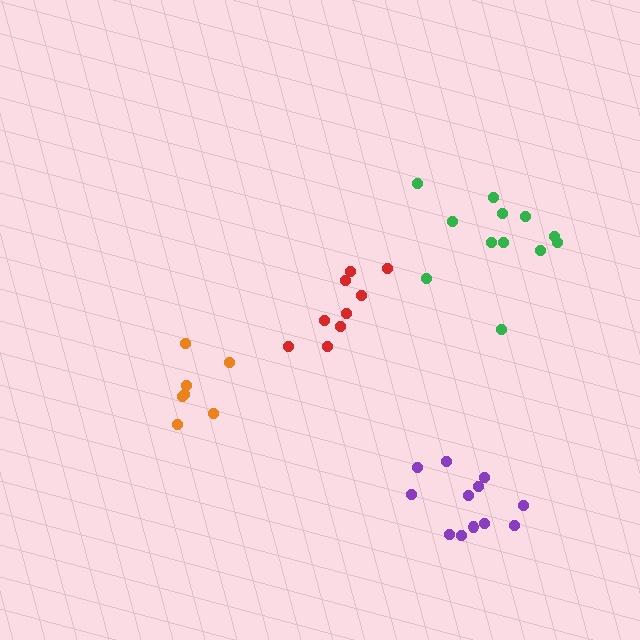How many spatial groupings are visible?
There are 4 spatial groupings.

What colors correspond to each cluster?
The clusters are colored: red, orange, green, purple.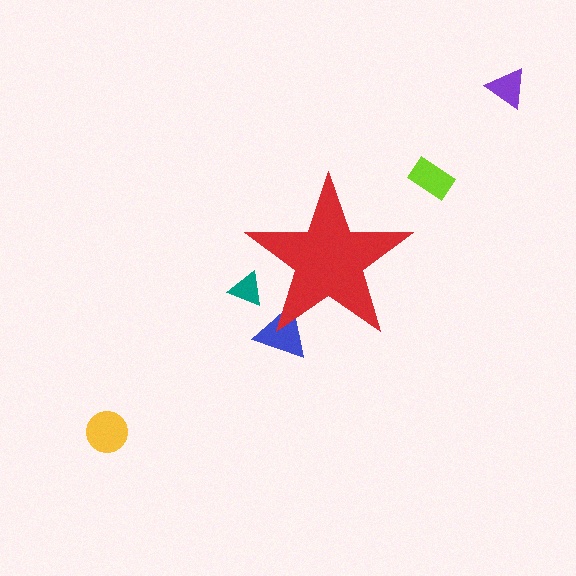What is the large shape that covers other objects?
A red star.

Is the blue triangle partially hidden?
Yes, the blue triangle is partially hidden behind the red star.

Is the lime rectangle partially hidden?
No, the lime rectangle is fully visible.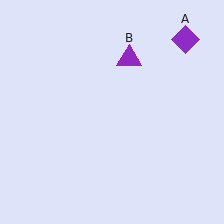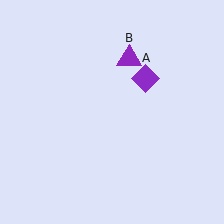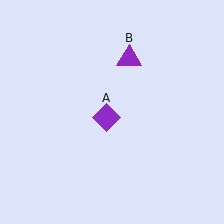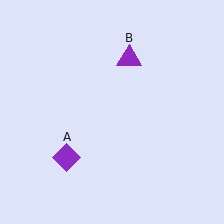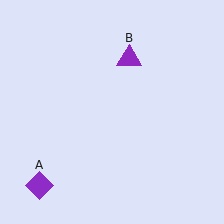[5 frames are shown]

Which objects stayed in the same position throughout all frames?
Purple triangle (object B) remained stationary.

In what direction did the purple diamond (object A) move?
The purple diamond (object A) moved down and to the left.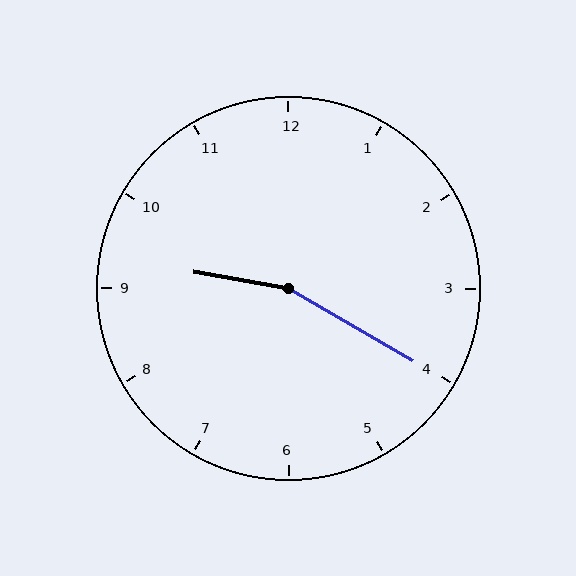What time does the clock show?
9:20.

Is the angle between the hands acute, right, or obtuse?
It is obtuse.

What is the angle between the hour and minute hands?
Approximately 160 degrees.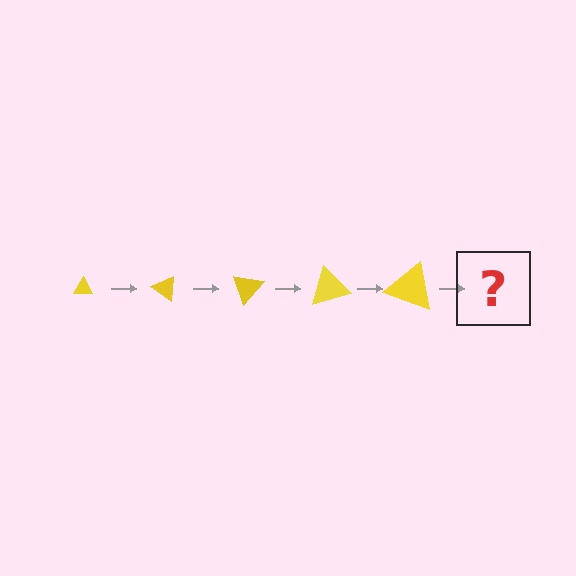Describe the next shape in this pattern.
It should be a triangle, larger than the previous one and rotated 175 degrees from the start.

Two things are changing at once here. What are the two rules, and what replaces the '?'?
The two rules are that the triangle grows larger each step and it rotates 35 degrees each step. The '?' should be a triangle, larger than the previous one and rotated 175 degrees from the start.